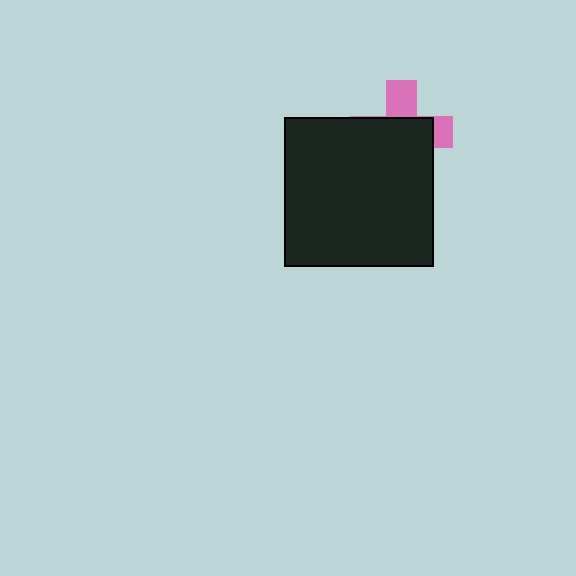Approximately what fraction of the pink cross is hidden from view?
Roughly 65% of the pink cross is hidden behind the black square.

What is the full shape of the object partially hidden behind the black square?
The partially hidden object is a pink cross.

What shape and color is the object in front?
The object in front is a black square.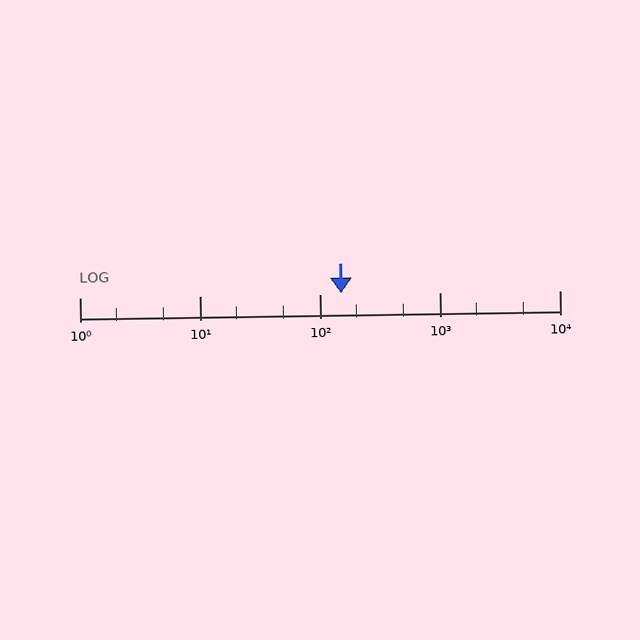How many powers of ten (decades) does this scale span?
The scale spans 4 decades, from 1 to 10000.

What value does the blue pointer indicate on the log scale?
The pointer indicates approximately 150.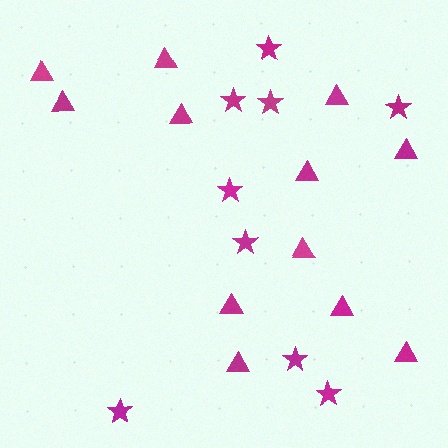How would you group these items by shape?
There are 2 groups: one group of stars (9) and one group of triangles (12).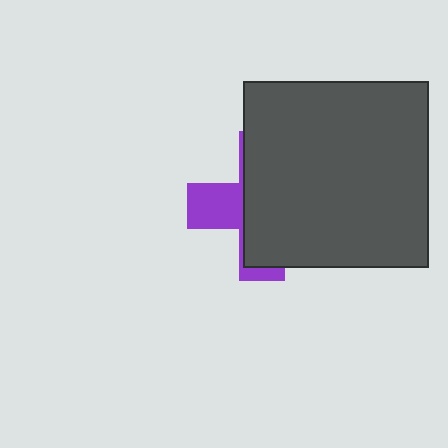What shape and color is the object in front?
The object in front is a dark gray square.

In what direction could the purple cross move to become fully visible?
The purple cross could move left. That would shift it out from behind the dark gray square entirely.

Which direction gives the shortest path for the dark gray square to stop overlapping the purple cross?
Moving right gives the shortest separation.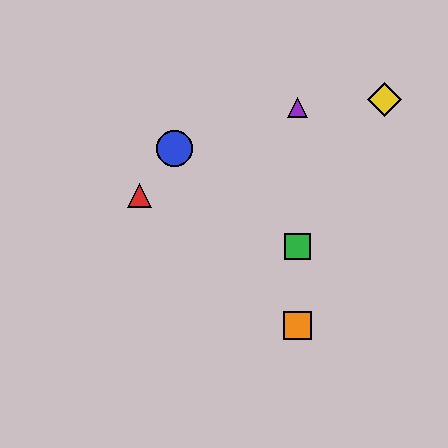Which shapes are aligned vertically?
The green square, the purple triangle, the orange square are aligned vertically.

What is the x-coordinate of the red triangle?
The red triangle is at x≈140.